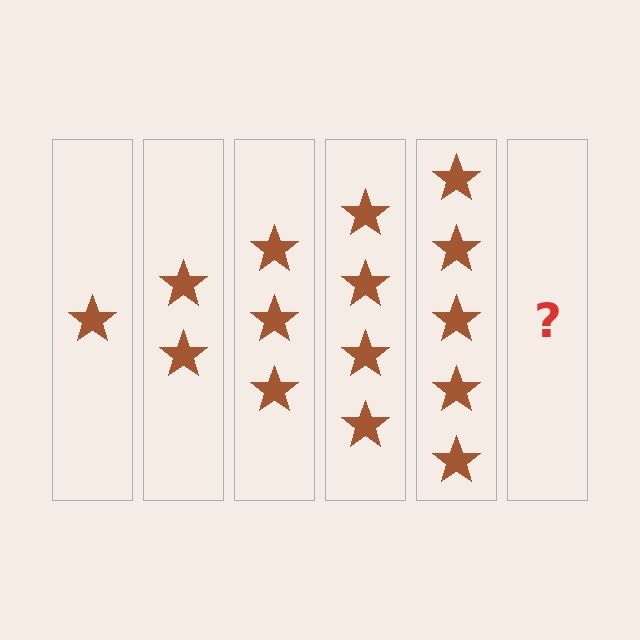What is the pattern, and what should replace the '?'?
The pattern is that each step adds one more star. The '?' should be 6 stars.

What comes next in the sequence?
The next element should be 6 stars.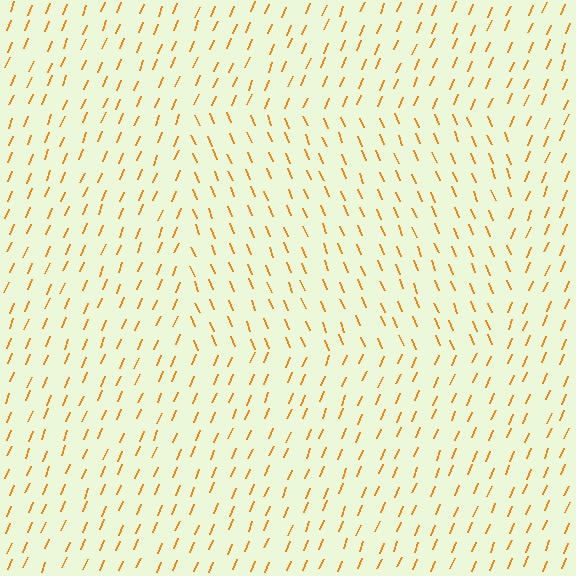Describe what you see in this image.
The image is filled with small orange line segments. A rectangle region in the image has lines oriented differently from the surrounding lines, creating a visible texture boundary.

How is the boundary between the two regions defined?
The boundary is defined purely by a change in line orientation (approximately 45 degrees difference). All lines are the same color and thickness.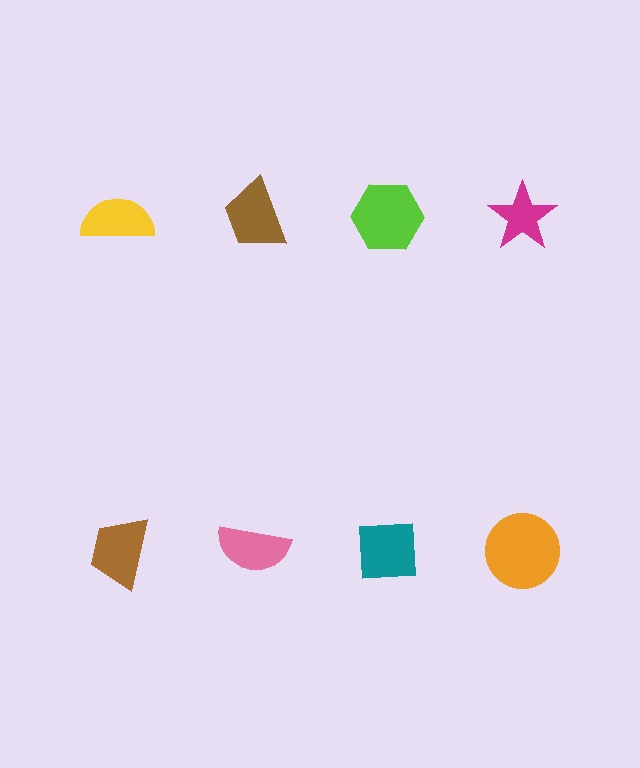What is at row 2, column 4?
An orange circle.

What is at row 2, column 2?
A pink semicircle.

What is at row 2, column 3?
A teal square.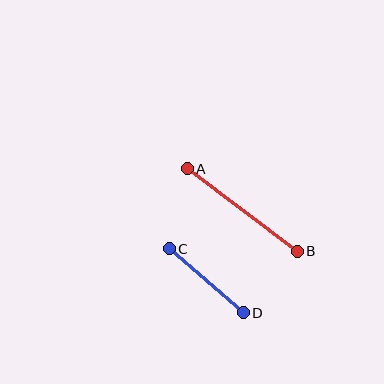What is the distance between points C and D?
The distance is approximately 98 pixels.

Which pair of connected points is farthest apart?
Points A and B are farthest apart.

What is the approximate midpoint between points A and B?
The midpoint is at approximately (242, 210) pixels.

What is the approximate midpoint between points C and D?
The midpoint is at approximately (206, 281) pixels.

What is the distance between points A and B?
The distance is approximately 138 pixels.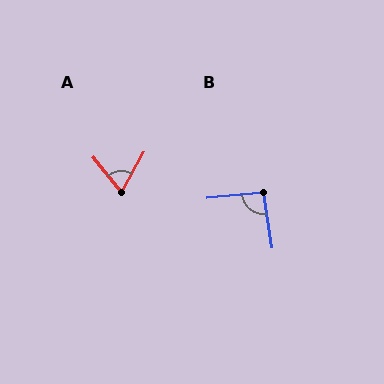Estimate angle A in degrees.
Approximately 68 degrees.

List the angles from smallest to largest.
A (68°), B (93°).